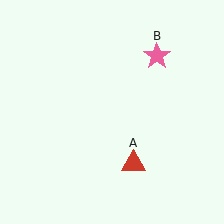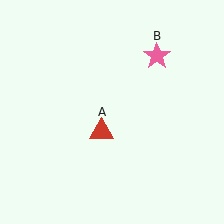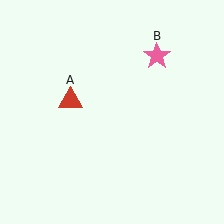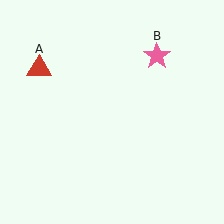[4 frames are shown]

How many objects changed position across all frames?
1 object changed position: red triangle (object A).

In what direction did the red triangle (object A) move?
The red triangle (object A) moved up and to the left.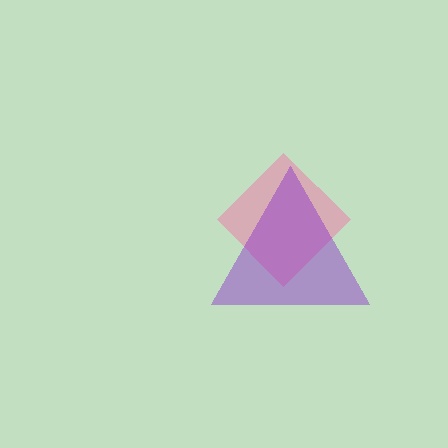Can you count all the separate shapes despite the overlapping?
Yes, there are 2 separate shapes.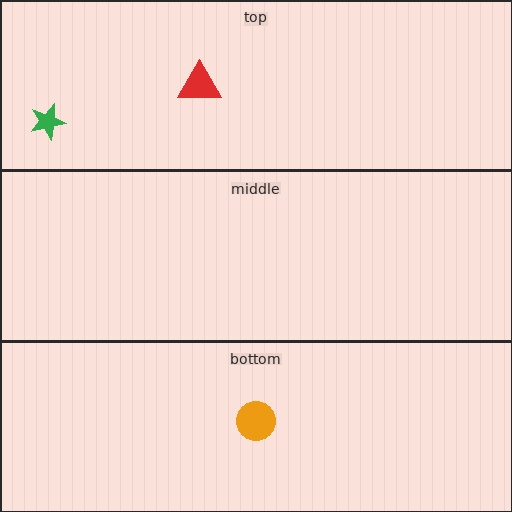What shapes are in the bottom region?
The orange circle.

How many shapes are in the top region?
2.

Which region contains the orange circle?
The bottom region.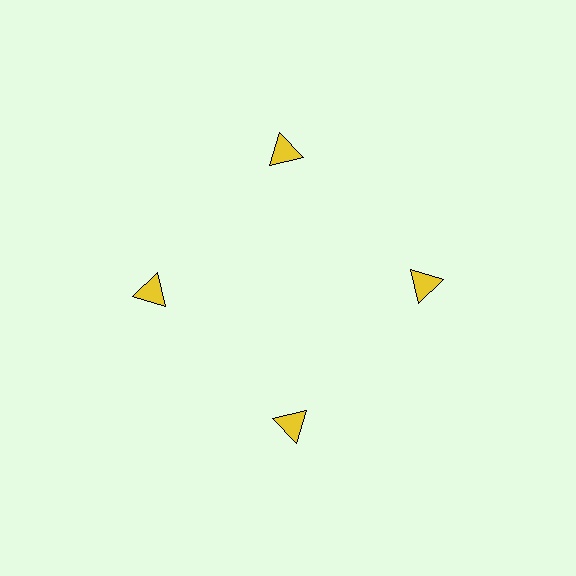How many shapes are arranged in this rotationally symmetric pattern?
There are 4 shapes, arranged in 4 groups of 1.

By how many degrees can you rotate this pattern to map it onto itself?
The pattern maps onto itself every 90 degrees of rotation.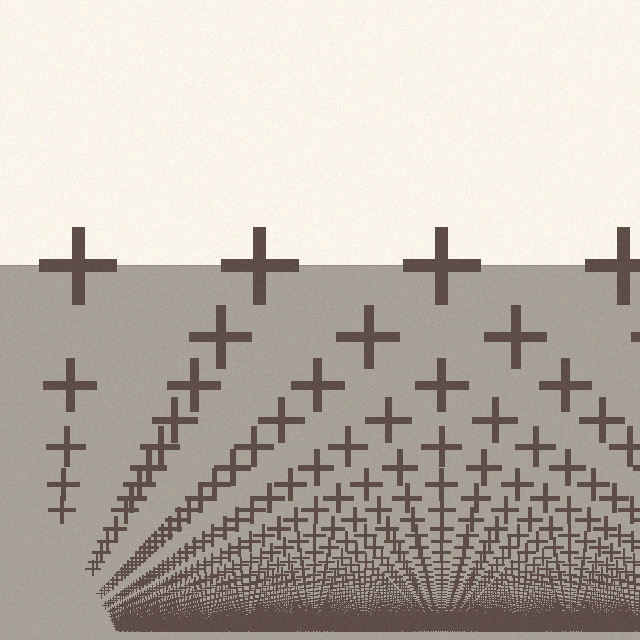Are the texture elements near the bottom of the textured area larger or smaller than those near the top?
Smaller. The gradient is inverted — elements near the bottom are smaller and denser.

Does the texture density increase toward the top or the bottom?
Density increases toward the bottom.